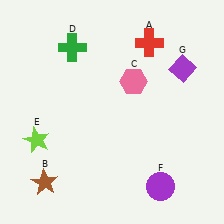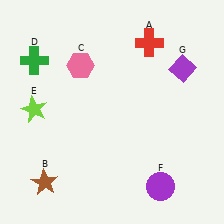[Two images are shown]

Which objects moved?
The objects that moved are: the pink hexagon (C), the green cross (D), the lime star (E).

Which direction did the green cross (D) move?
The green cross (D) moved left.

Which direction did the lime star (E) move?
The lime star (E) moved up.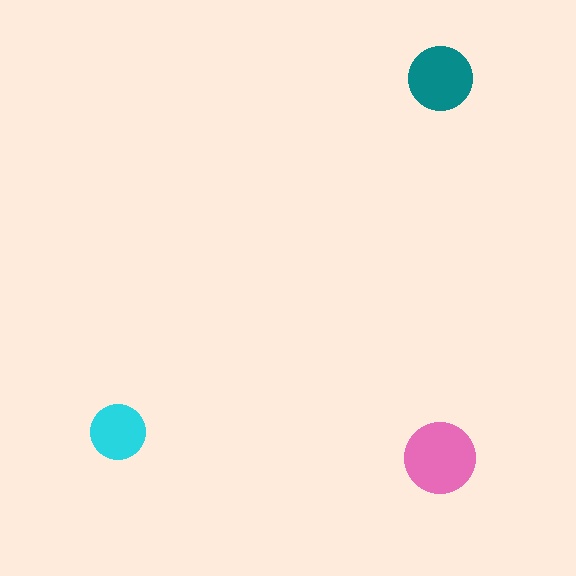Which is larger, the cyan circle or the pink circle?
The pink one.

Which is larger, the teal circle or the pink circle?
The pink one.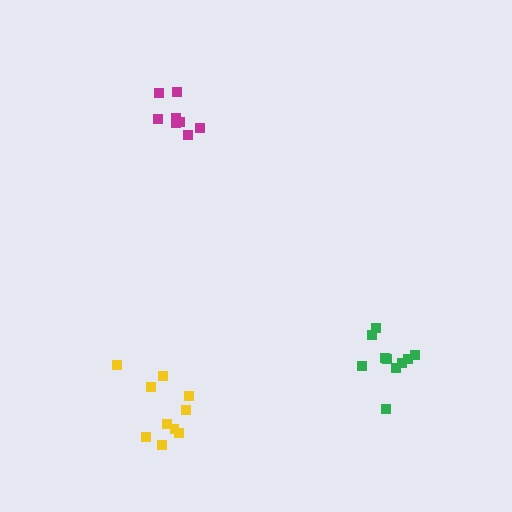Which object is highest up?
The magenta cluster is topmost.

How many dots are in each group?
Group 1: 10 dots, Group 2: 8 dots, Group 3: 10 dots (28 total).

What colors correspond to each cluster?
The clusters are colored: yellow, magenta, green.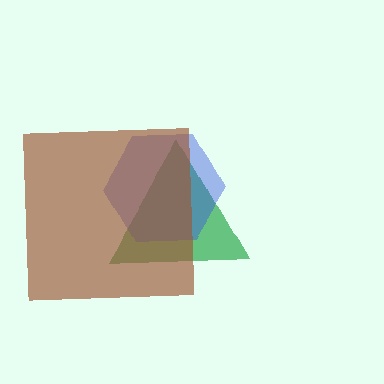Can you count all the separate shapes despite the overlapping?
Yes, there are 3 separate shapes.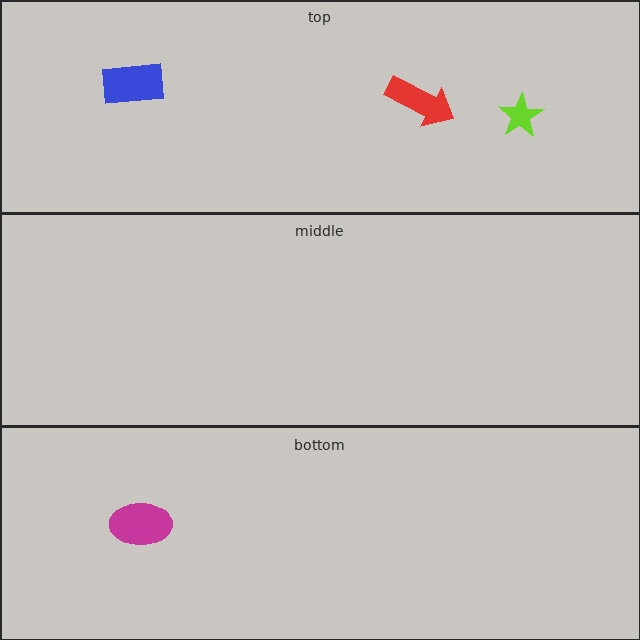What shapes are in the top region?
The red arrow, the blue rectangle, the lime star.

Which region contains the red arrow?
The top region.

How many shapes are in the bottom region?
1.